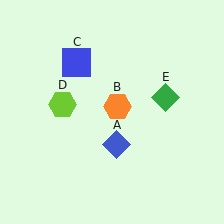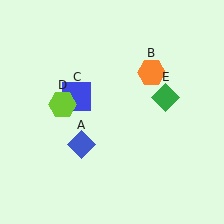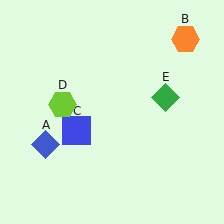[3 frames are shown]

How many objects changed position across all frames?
3 objects changed position: blue diamond (object A), orange hexagon (object B), blue square (object C).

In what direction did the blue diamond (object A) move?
The blue diamond (object A) moved left.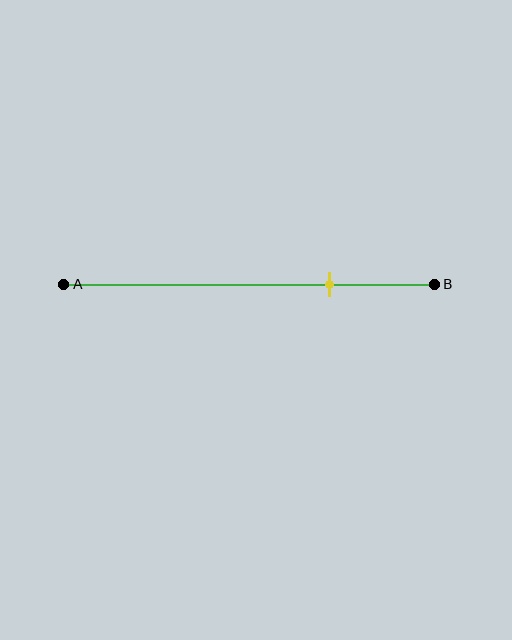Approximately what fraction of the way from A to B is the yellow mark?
The yellow mark is approximately 70% of the way from A to B.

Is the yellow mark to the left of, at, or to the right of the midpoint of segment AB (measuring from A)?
The yellow mark is to the right of the midpoint of segment AB.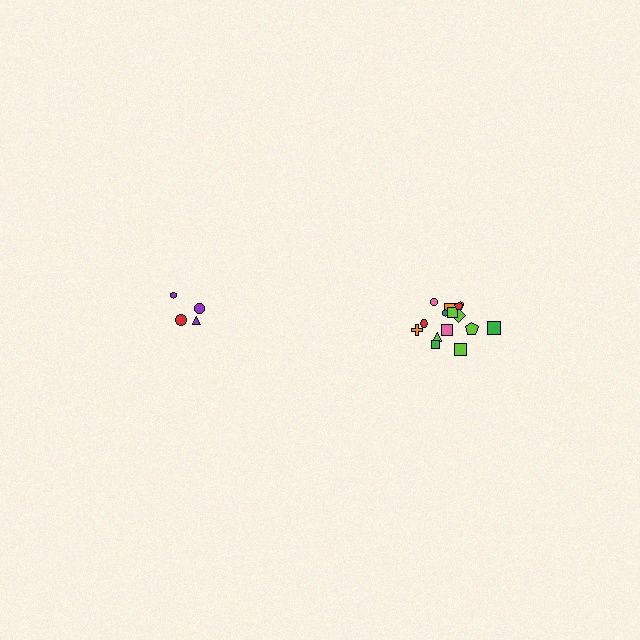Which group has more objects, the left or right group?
The right group.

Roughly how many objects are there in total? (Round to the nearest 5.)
Roughly 20 objects in total.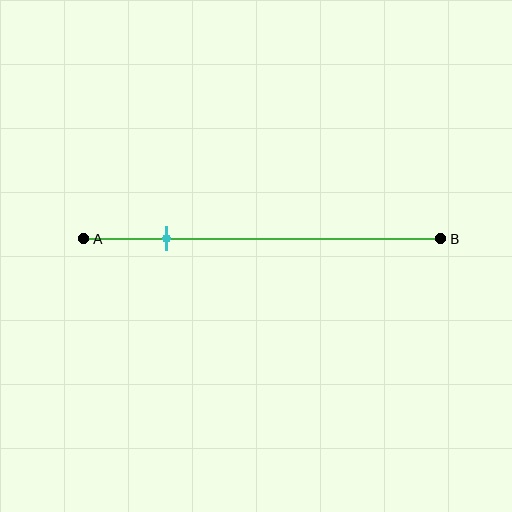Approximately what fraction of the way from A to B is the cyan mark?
The cyan mark is approximately 25% of the way from A to B.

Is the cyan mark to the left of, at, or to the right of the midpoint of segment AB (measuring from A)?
The cyan mark is to the left of the midpoint of segment AB.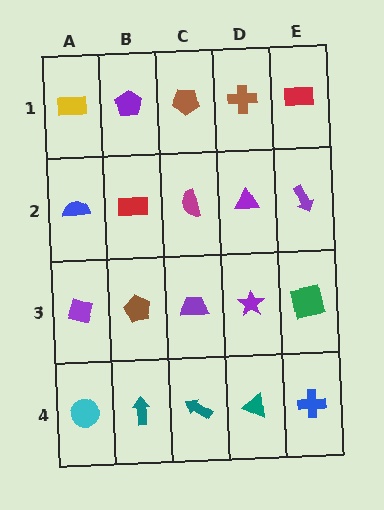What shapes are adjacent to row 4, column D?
A purple star (row 3, column D), a teal arrow (row 4, column C), a blue cross (row 4, column E).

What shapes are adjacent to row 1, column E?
A purple arrow (row 2, column E), a brown cross (row 1, column D).